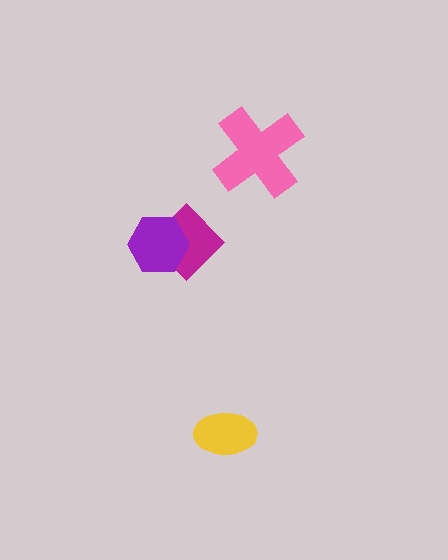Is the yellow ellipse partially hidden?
No, no other shape covers it.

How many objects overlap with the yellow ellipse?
0 objects overlap with the yellow ellipse.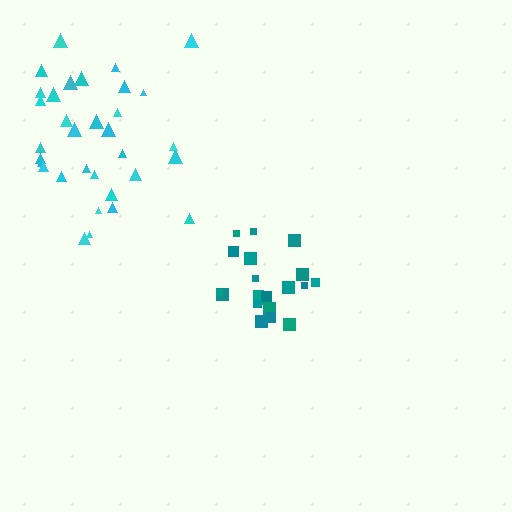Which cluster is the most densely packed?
Teal.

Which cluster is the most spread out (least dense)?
Cyan.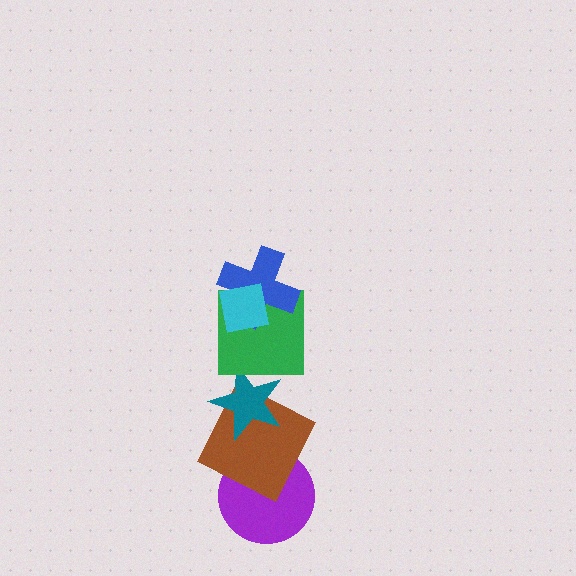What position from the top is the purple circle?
The purple circle is 6th from the top.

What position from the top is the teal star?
The teal star is 4th from the top.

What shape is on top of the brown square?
The teal star is on top of the brown square.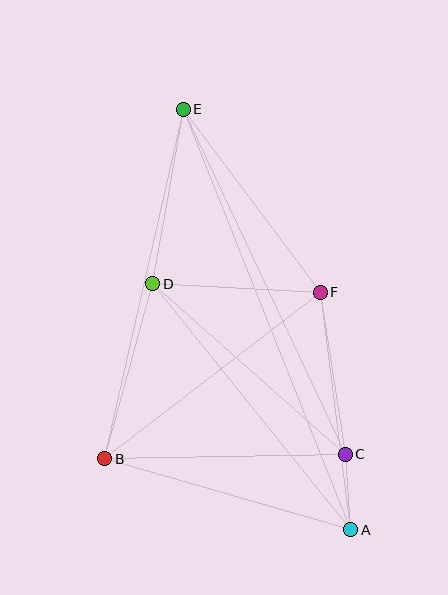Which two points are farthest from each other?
Points A and E are farthest from each other.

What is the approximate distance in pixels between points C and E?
The distance between C and E is approximately 381 pixels.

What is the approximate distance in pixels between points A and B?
The distance between A and B is approximately 256 pixels.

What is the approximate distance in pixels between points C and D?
The distance between C and D is approximately 257 pixels.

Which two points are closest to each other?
Points A and C are closest to each other.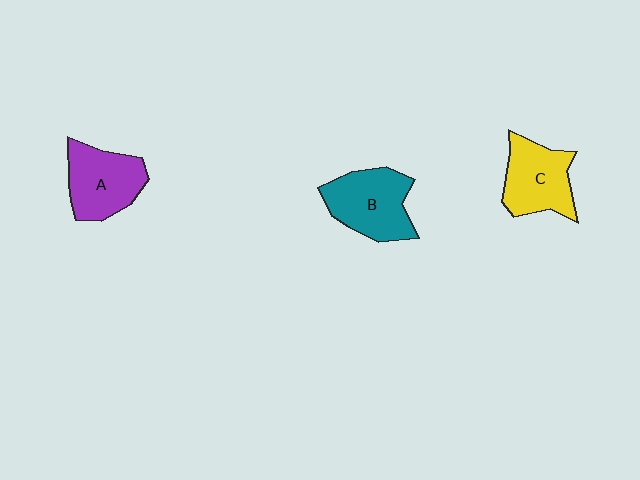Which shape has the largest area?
Shape B (teal).